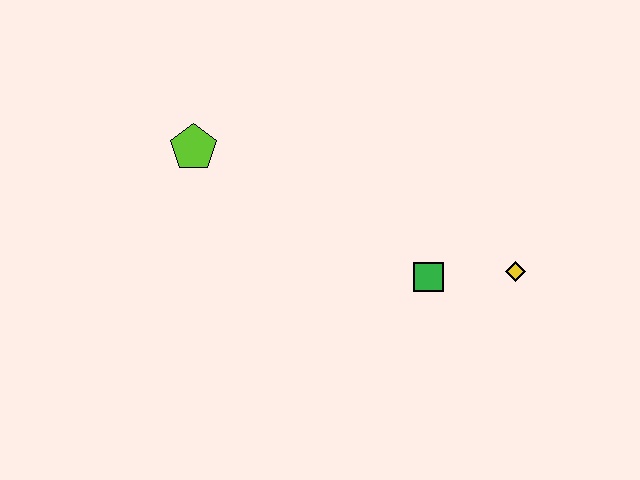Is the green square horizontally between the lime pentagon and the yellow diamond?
Yes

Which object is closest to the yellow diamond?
The green square is closest to the yellow diamond.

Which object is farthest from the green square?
The lime pentagon is farthest from the green square.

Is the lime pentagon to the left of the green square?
Yes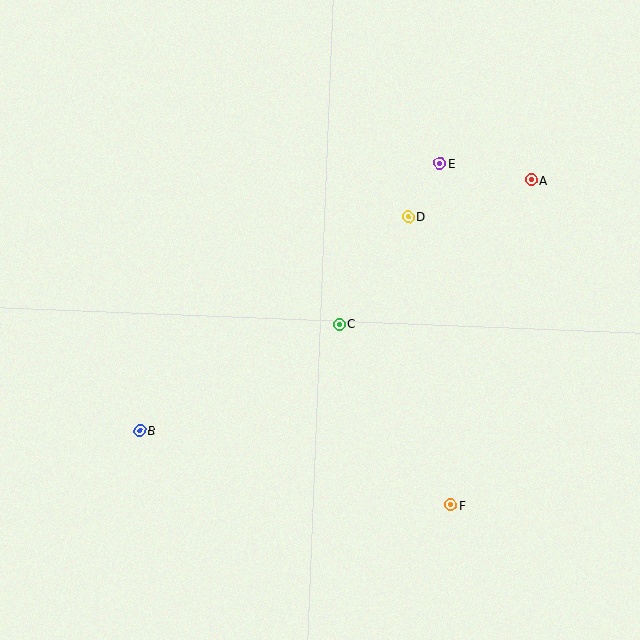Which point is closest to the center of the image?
Point C at (339, 324) is closest to the center.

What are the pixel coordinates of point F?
Point F is at (450, 505).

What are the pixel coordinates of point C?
Point C is at (339, 324).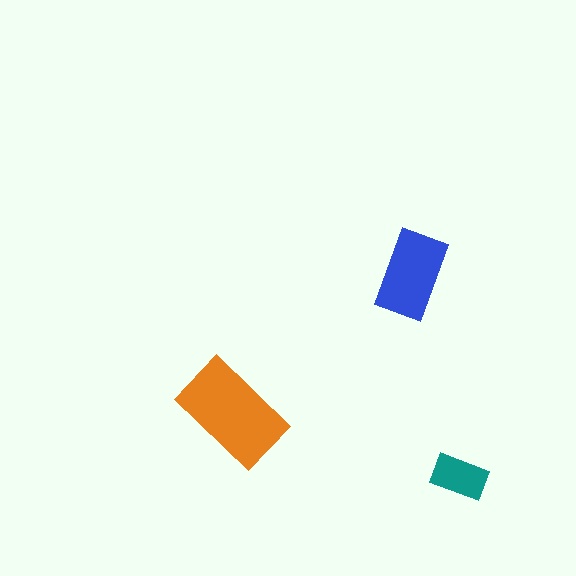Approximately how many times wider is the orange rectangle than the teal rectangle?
About 2 times wider.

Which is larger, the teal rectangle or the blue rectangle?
The blue one.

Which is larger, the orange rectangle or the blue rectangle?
The orange one.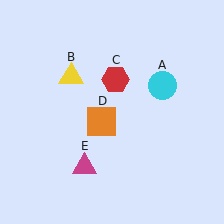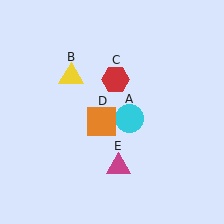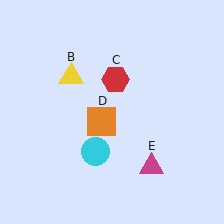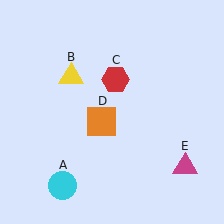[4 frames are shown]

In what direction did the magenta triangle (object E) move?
The magenta triangle (object E) moved right.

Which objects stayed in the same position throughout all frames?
Yellow triangle (object B) and red hexagon (object C) and orange square (object D) remained stationary.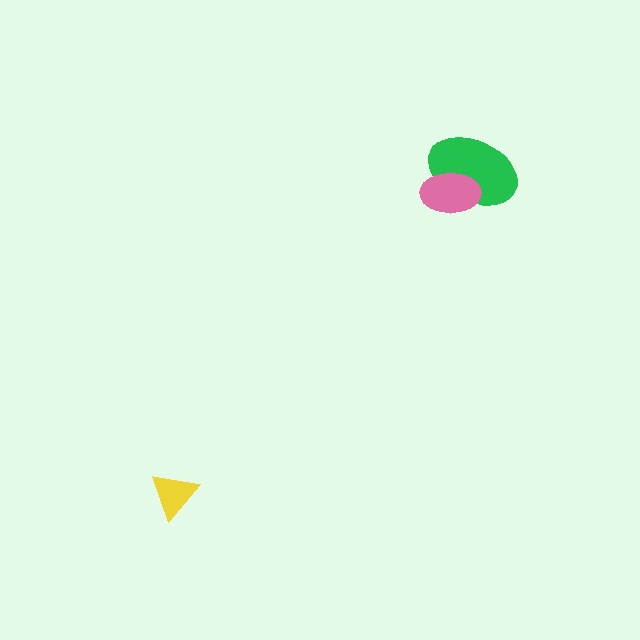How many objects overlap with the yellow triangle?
0 objects overlap with the yellow triangle.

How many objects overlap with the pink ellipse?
1 object overlaps with the pink ellipse.